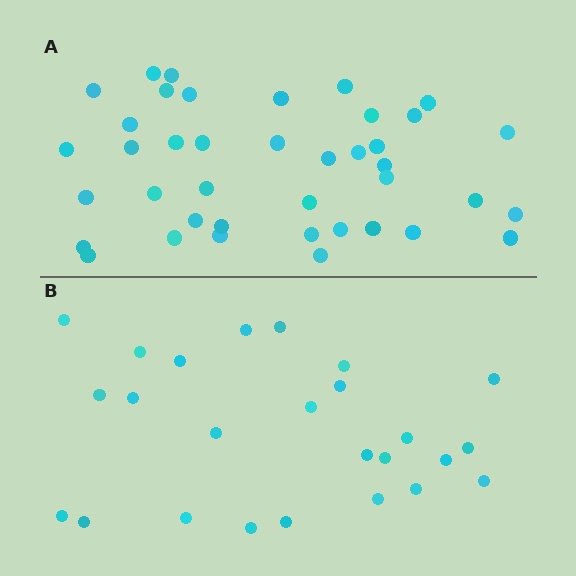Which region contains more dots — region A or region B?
Region A (the top region) has more dots.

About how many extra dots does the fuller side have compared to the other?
Region A has approximately 15 more dots than region B.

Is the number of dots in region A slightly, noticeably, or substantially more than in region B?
Region A has substantially more. The ratio is roughly 1.6 to 1.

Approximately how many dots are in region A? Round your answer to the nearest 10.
About 40 dots.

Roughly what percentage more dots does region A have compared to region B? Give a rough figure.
About 60% more.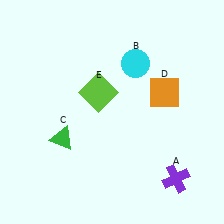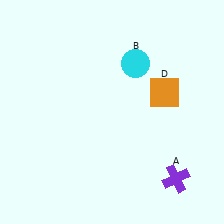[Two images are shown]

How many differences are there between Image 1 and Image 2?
There are 2 differences between the two images.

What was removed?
The green triangle (C), the lime square (E) were removed in Image 2.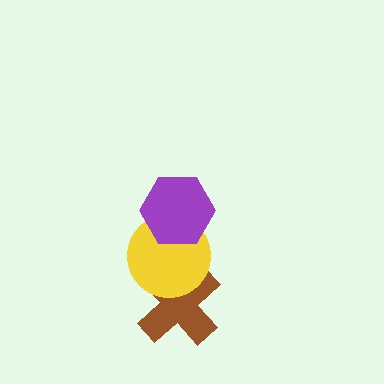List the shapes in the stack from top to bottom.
From top to bottom: the purple hexagon, the yellow circle, the brown cross.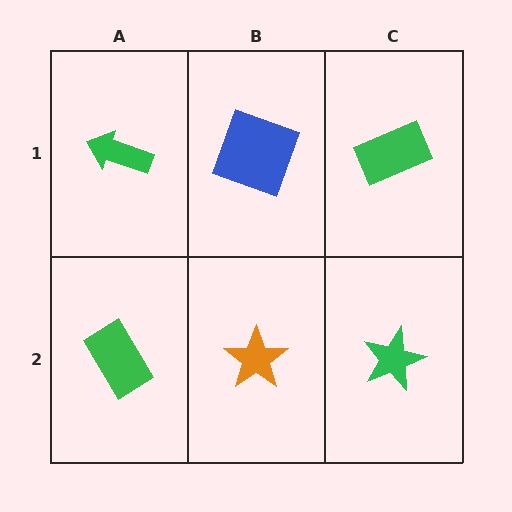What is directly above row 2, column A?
A green arrow.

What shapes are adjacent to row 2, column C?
A green rectangle (row 1, column C), an orange star (row 2, column B).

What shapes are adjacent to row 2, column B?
A blue square (row 1, column B), a green rectangle (row 2, column A), a green star (row 2, column C).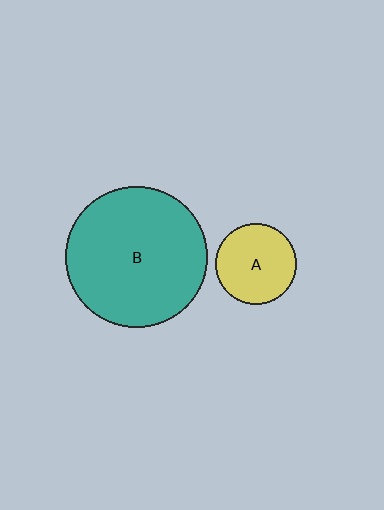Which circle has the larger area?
Circle B (teal).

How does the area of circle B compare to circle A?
Approximately 3.1 times.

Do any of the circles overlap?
No, none of the circles overlap.